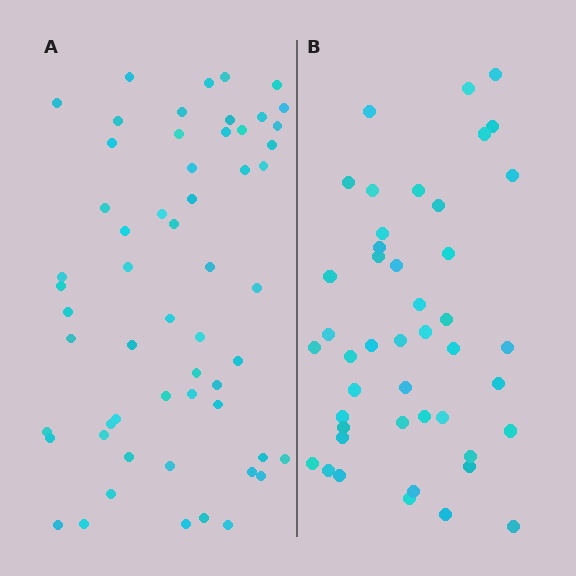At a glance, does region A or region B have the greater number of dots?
Region A (the left region) has more dots.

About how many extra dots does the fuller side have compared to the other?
Region A has roughly 12 or so more dots than region B.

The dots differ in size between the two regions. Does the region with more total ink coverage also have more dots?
No. Region B has more total ink coverage because its dots are larger, but region A actually contains more individual dots. Total area can be misleading — the number of items is what matters here.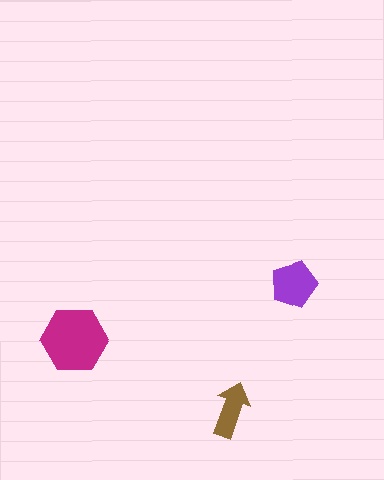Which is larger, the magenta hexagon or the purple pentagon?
The magenta hexagon.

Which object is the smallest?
The brown arrow.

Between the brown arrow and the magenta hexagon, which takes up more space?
The magenta hexagon.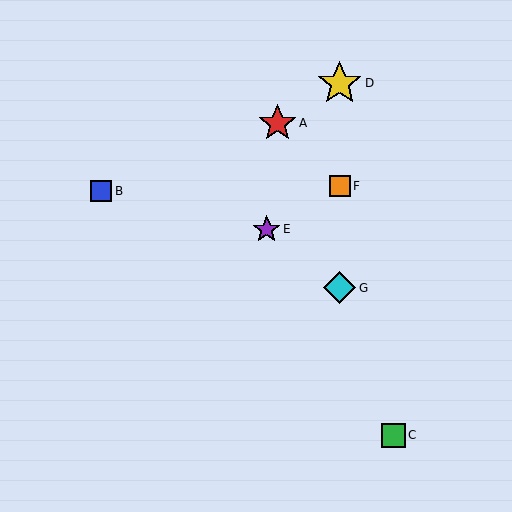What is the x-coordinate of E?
Object E is at x≈267.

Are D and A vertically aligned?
No, D is at x≈340 and A is at x≈277.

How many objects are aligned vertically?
3 objects (D, F, G) are aligned vertically.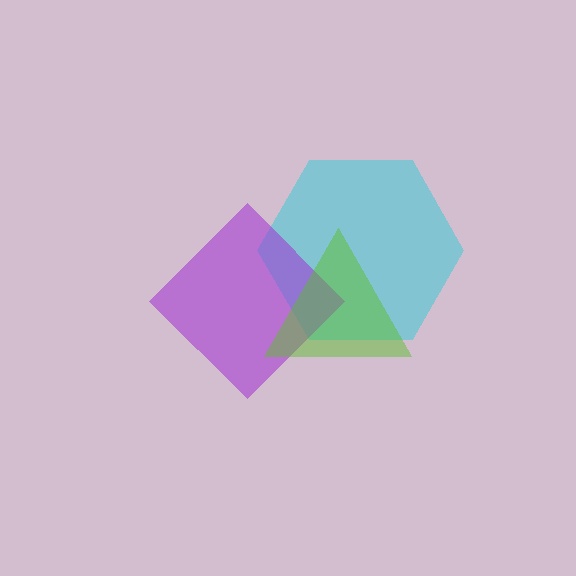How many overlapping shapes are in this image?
There are 3 overlapping shapes in the image.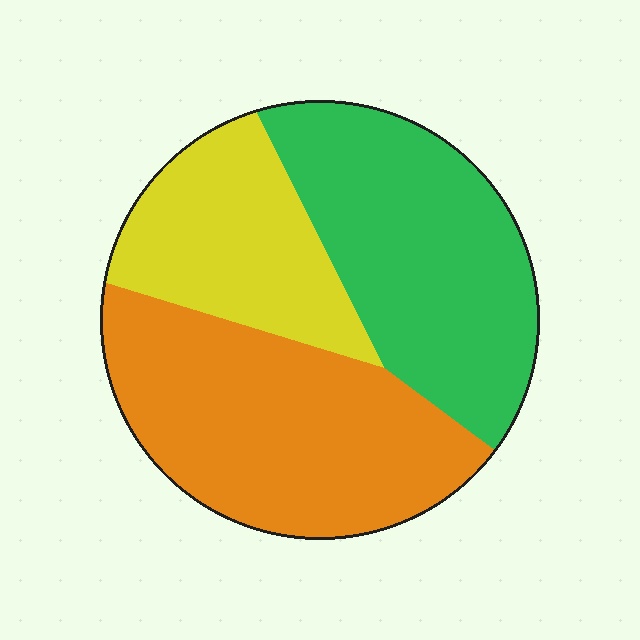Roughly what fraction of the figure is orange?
Orange covers about 40% of the figure.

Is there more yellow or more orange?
Orange.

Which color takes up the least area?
Yellow, at roughly 25%.